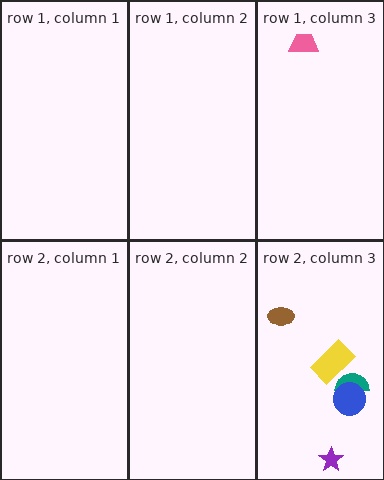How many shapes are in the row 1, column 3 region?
1.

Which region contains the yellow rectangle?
The row 2, column 3 region.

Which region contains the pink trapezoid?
The row 1, column 3 region.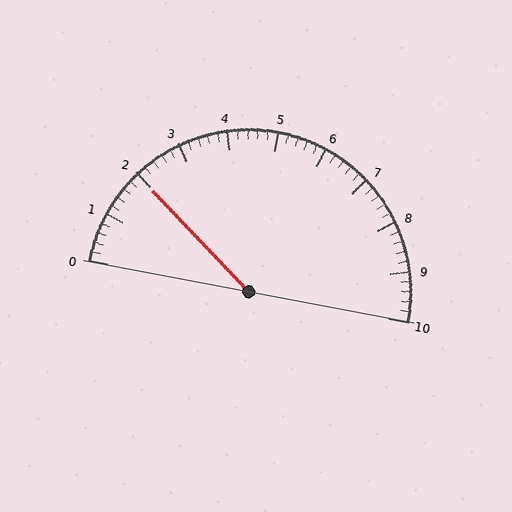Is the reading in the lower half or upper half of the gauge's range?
The reading is in the lower half of the range (0 to 10).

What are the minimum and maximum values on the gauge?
The gauge ranges from 0 to 10.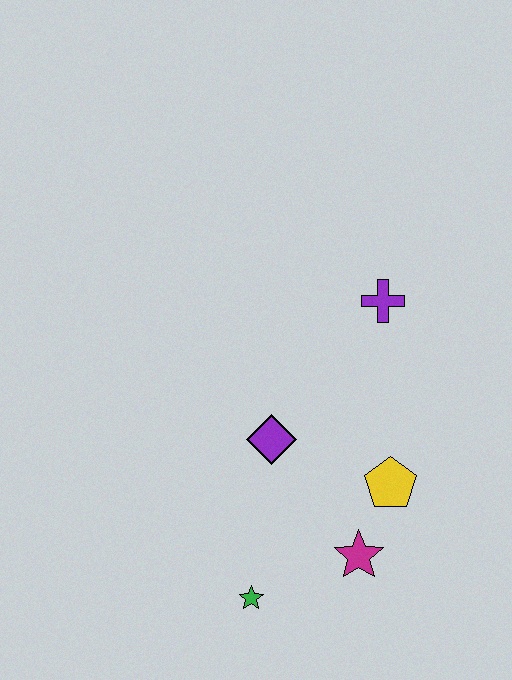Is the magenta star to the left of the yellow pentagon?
Yes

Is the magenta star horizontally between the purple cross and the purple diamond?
Yes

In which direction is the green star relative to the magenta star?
The green star is to the left of the magenta star.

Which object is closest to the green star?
The magenta star is closest to the green star.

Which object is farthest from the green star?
The purple cross is farthest from the green star.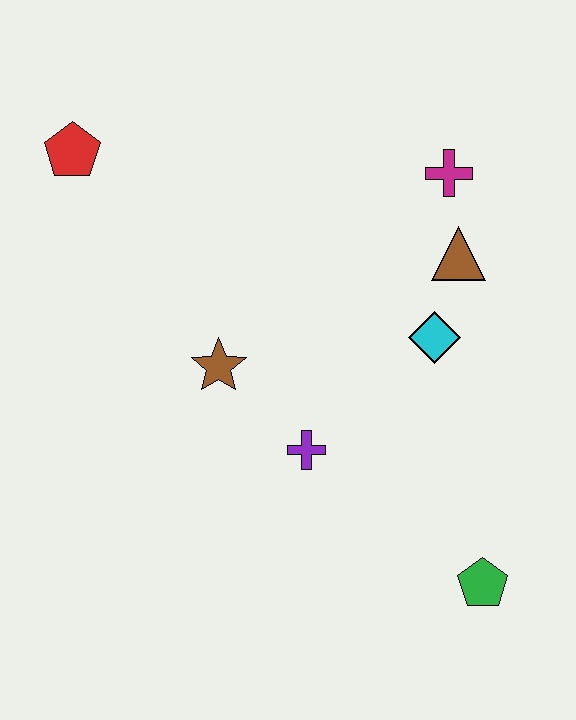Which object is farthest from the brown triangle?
The red pentagon is farthest from the brown triangle.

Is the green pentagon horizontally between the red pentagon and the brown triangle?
No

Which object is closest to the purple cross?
The brown star is closest to the purple cross.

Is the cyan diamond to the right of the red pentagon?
Yes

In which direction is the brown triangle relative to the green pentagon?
The brown triangle is above the green pentagon.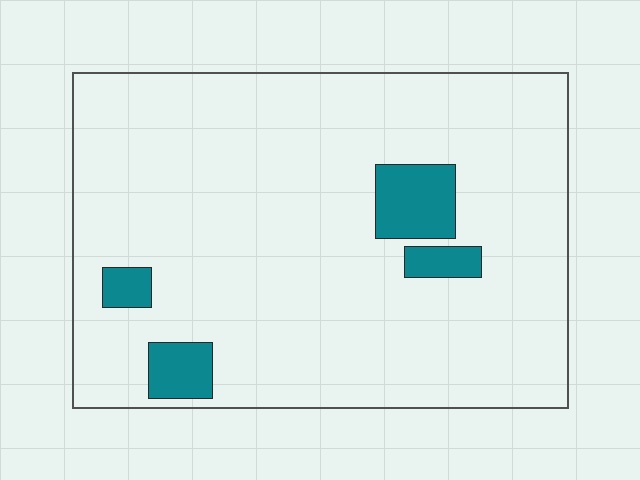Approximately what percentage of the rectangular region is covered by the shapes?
Approximately 10%.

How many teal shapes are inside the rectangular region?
4.